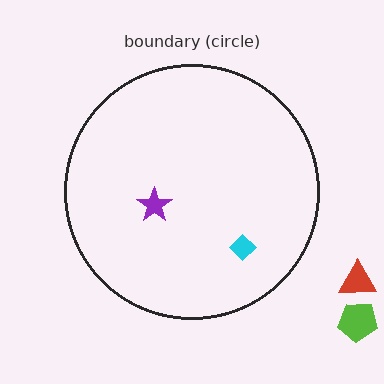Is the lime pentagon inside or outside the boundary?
Outside.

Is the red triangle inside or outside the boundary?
Outside.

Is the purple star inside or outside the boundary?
Inside.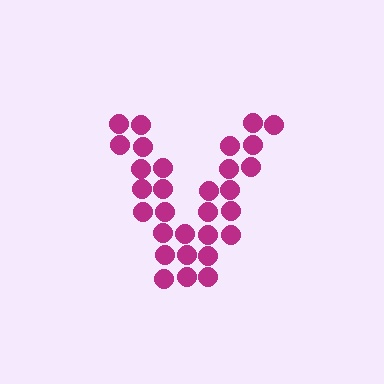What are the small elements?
The small elements are circles.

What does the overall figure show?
The overall figure shows the letter V.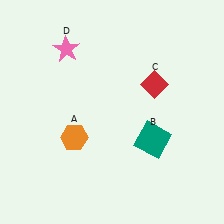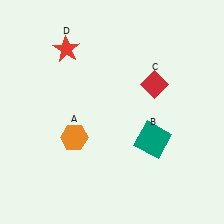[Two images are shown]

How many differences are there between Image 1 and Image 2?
There is 1 difference between the two images.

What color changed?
The star (D) changed from pink in Image 1 to red in Image 2.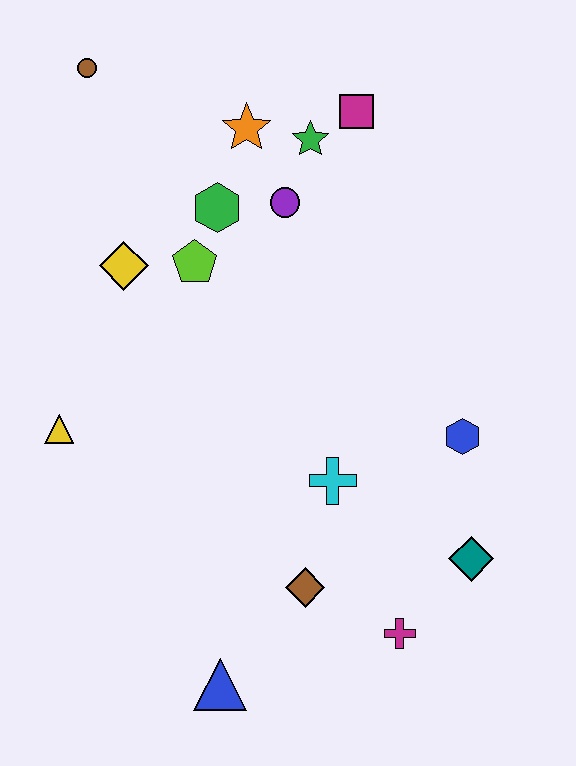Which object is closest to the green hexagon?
The lime pentagon is closest to the green hexagon.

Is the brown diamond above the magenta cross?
Yes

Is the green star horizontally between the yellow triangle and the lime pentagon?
No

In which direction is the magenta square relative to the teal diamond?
The magenta square is above the teal diamond.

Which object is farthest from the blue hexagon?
The brown circle is farthest from the blue hexagon.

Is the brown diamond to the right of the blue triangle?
Yes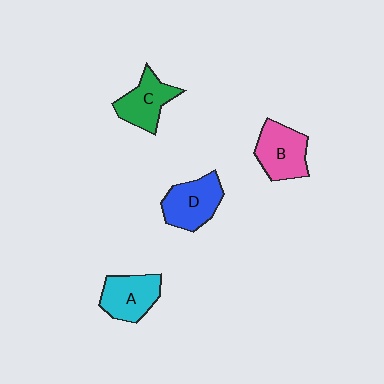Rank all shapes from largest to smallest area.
From largest to smallest: B (pink), D (blue), A (cyan), C (green).